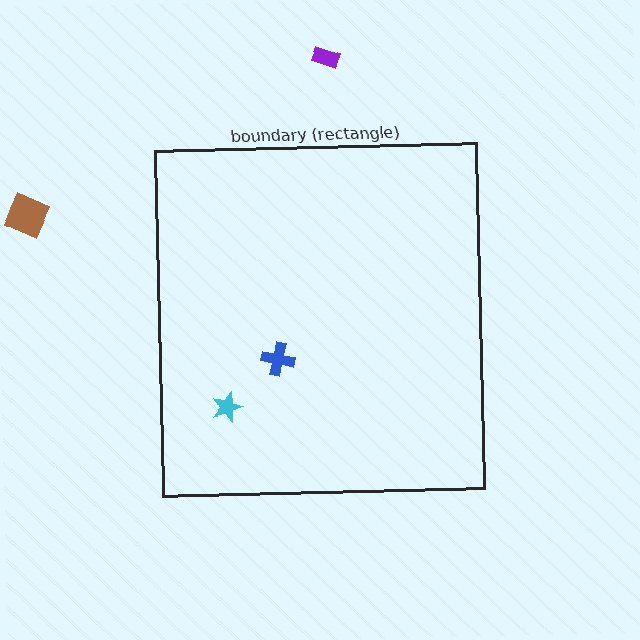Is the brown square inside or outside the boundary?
Outside.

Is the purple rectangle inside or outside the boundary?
Outside.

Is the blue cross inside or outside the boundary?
Inside.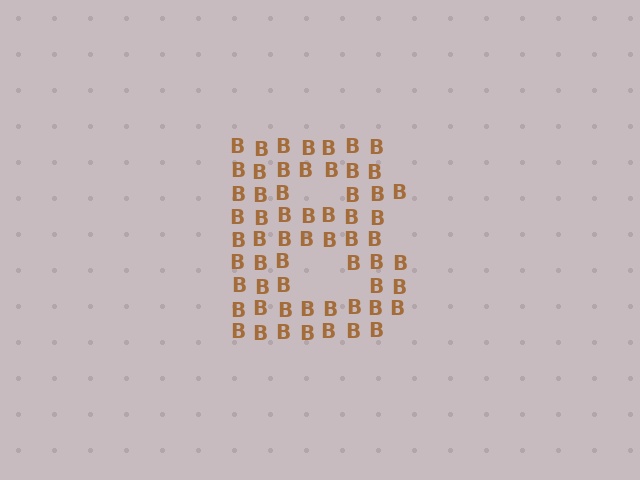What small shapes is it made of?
It is made of small letter B's.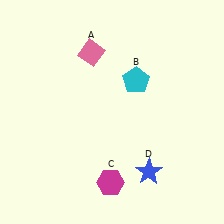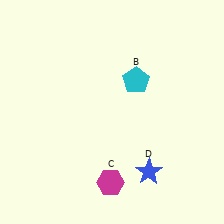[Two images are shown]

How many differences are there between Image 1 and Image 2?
There is 1 difference between the two images.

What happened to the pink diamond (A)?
The pink diamond (A) was removed in Image 2. It was in the top-left area of Image 1.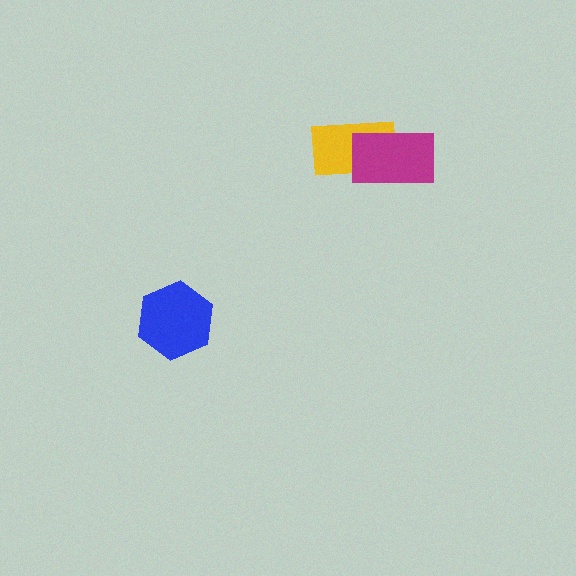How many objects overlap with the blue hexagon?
0 objects overlap with the blue hexagon.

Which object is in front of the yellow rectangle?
The magenta rectangle is in front of the yellow rectangle.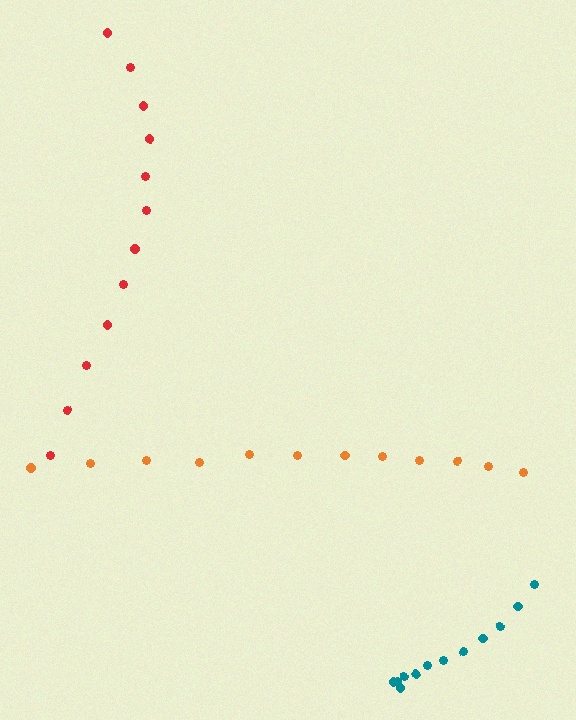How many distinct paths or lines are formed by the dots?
There are 3 distinct paths.